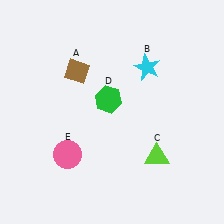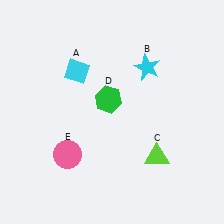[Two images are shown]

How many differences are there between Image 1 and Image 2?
There is 1 difference between the two images.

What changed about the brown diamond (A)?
In Image 1, A is brown. In Image 2, it changed to cyan.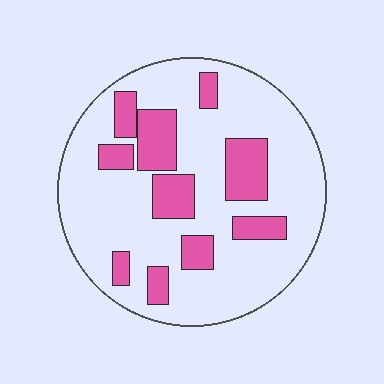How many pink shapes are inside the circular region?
10.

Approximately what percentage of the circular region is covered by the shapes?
Approximately 25%.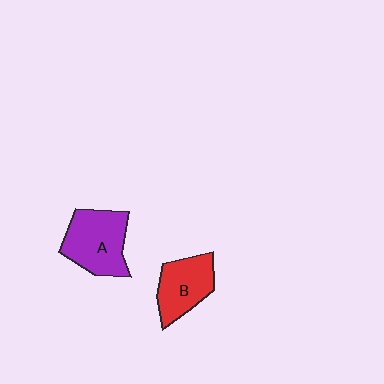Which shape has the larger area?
Shape A (purple).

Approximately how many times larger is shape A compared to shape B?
Approximately 1.3 times.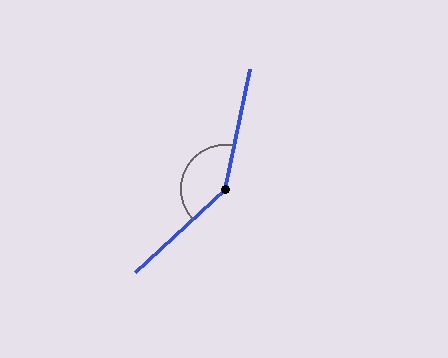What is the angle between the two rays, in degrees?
Approximately 145 degrees.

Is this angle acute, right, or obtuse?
It is obtuse.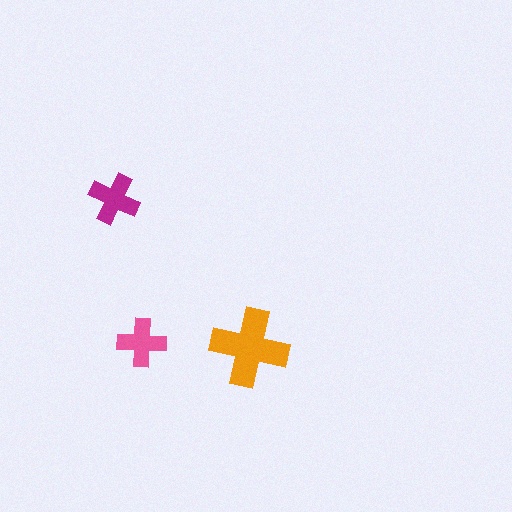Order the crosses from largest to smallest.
the orange one, the magenta one, the pink one.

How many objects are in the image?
There are 3 objects in the image.